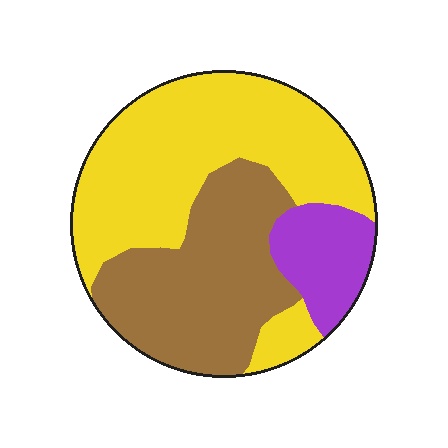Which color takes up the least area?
Purple, at roughly 15%.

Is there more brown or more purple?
Brown.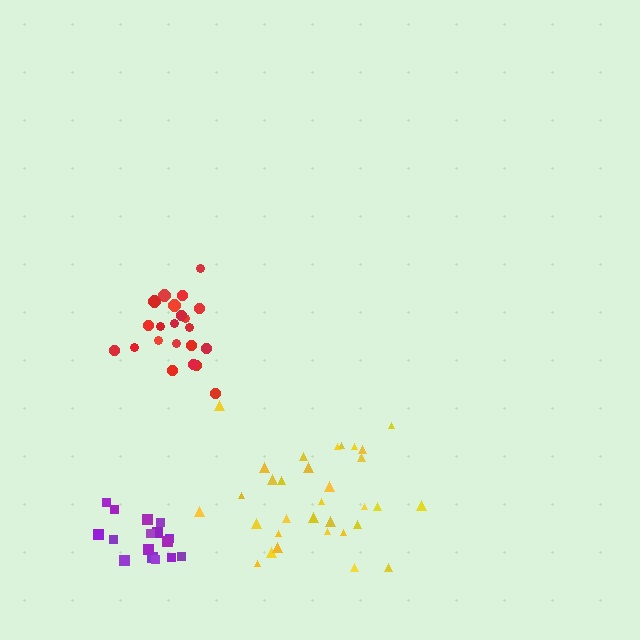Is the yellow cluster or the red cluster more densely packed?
Red.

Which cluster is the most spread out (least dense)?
Yellow.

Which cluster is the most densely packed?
Red.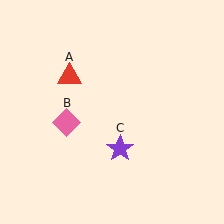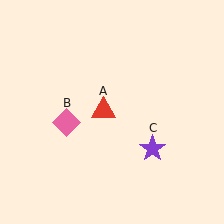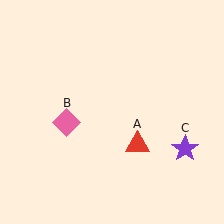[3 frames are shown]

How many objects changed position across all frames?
2 objects changed position: red triangle (object A), purple star (object C).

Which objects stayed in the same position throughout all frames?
Pink diamond (object B) remained stationary.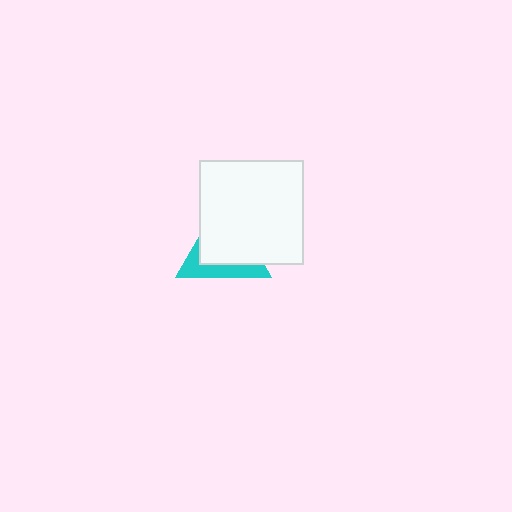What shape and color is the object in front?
The object in front is a white square.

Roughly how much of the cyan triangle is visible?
A small part of it is visible (roughly 33%).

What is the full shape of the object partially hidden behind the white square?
The partially hidden object is a cyan triangle.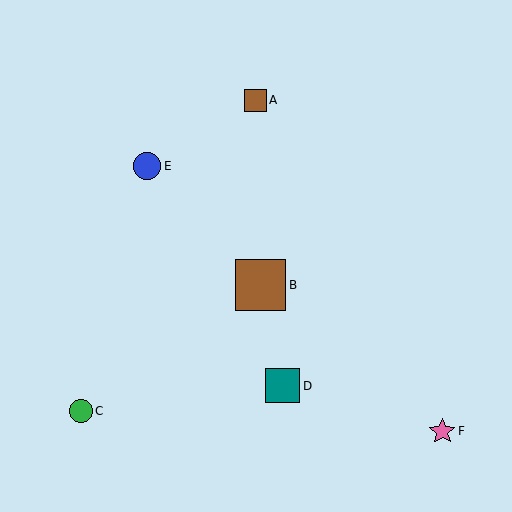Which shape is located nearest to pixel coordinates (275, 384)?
The teal square (labeled D) at (283, 386) is nearest to that location.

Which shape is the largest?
The brown square (labeled B) is the largest.